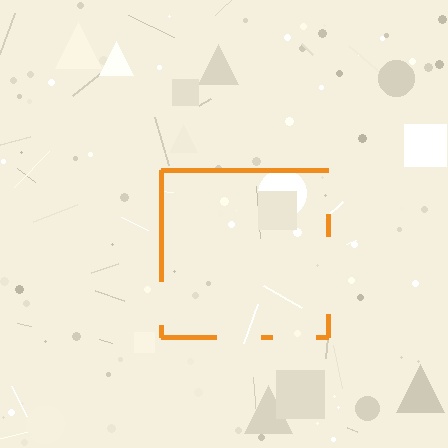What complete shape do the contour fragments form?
The contour fragments form a square.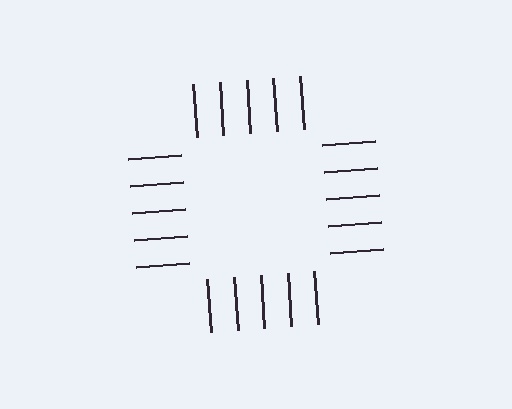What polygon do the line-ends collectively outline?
An illusory square — the line segments terminate on its edges but no continuous stroke is drawn.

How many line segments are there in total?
20 — 5 along each of the 4 edges.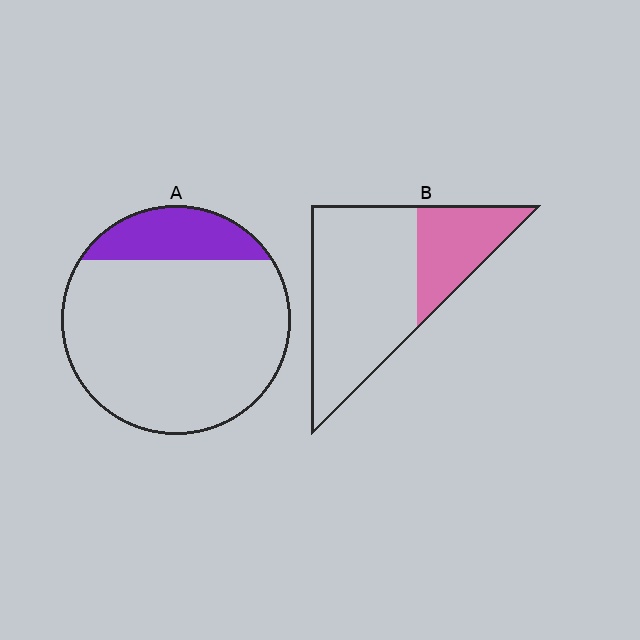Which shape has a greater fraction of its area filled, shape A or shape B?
Shape B.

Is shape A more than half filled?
No.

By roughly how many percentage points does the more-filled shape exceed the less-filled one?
By roughly 10 percentage points (B over A).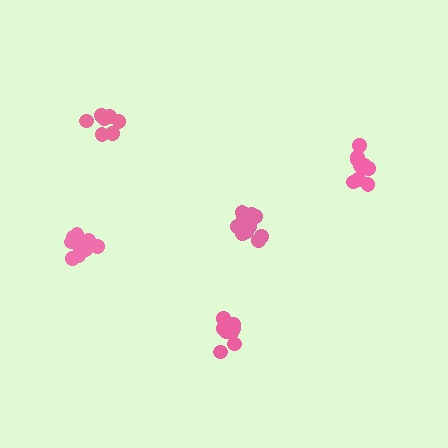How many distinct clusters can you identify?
There are 5 distinct clusters.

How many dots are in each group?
Group 1: 11 dots, Group 2: 7 dots, Group 3: 9 dots, Group 4: 13 dots, Group 5: 9 dots (49 total).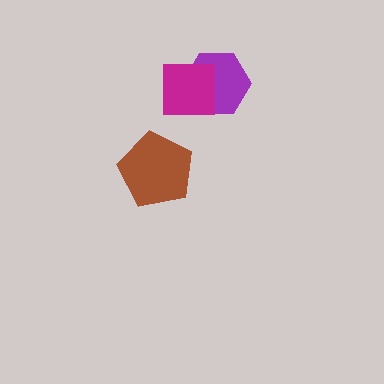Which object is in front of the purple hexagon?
The magenta square is in front of the purple hexagon.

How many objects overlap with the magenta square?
1 object overlaps with the magenta square.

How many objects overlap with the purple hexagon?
1 object overlaps with the purple hexagon.